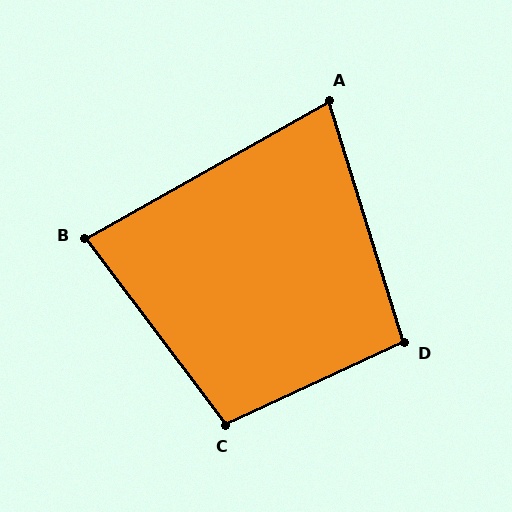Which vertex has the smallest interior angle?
A, at approximately 78 degrees.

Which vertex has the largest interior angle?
C, at approximately 102 degrees.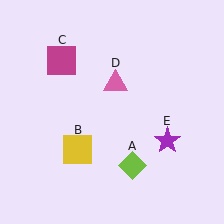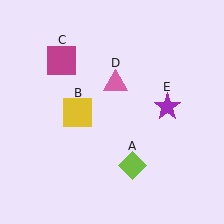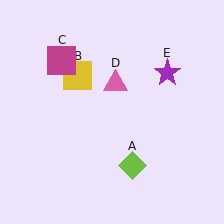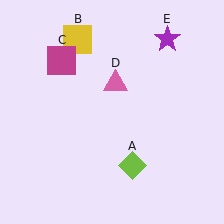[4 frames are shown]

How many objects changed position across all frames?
2 objects changed position: yellow square (object B), purple star (object E).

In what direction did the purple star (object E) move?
The purple star (object E) moved up.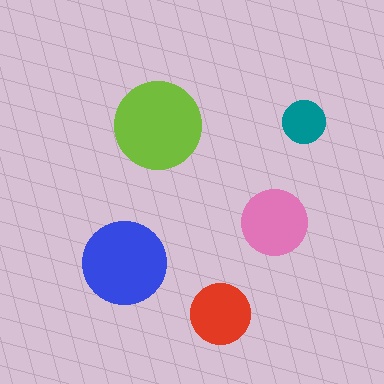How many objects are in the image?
There are 5 objects in the image.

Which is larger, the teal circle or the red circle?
The red one.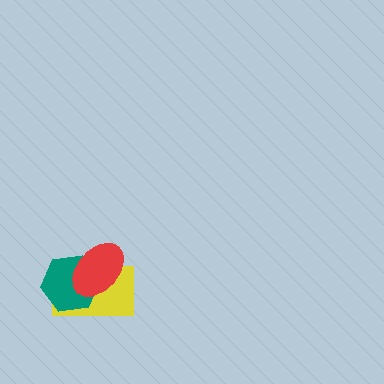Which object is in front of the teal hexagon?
The red ellipse is in front of the teal hexagon.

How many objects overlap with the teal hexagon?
2 objects overlap with the teal hexagon.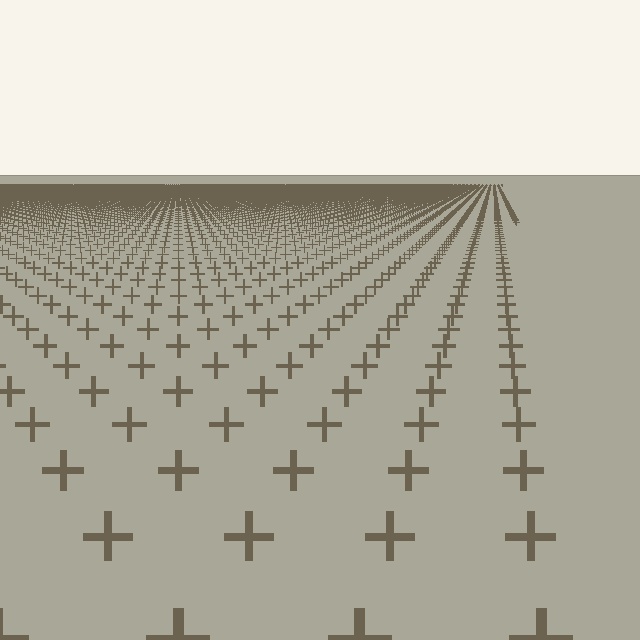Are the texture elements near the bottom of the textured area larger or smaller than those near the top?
Larger. Near the bottom, elements are closer to the viewer and appear at a bigger on-screen size.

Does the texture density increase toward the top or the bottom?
Density increases toward the top.